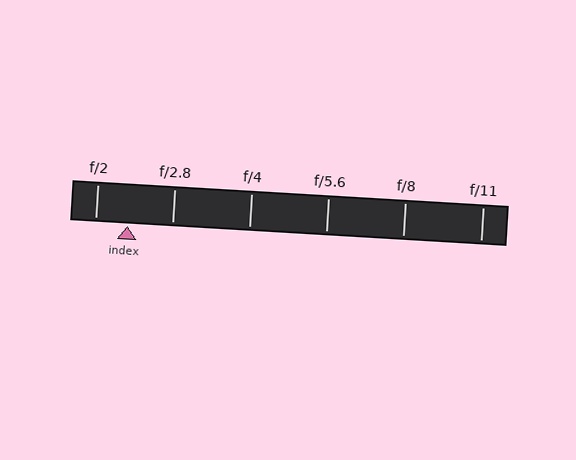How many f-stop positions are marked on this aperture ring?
There are 6 f-stop positions marked.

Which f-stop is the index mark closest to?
The index mark is closest to f/2.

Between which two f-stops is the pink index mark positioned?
The index mark is between f/2 and f/2.8.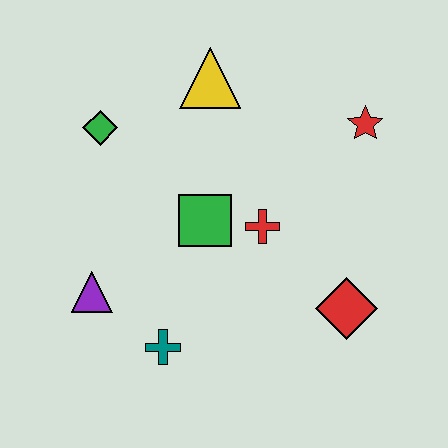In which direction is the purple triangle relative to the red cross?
The purple triangle is to the left of the red cross.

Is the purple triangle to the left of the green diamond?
Yes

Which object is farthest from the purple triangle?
The red star is farthest from the purple triangle.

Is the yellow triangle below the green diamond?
No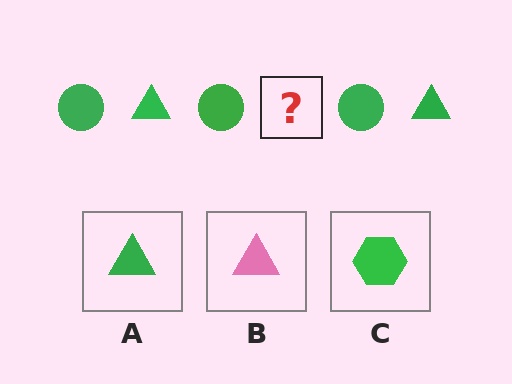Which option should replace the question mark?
Option A.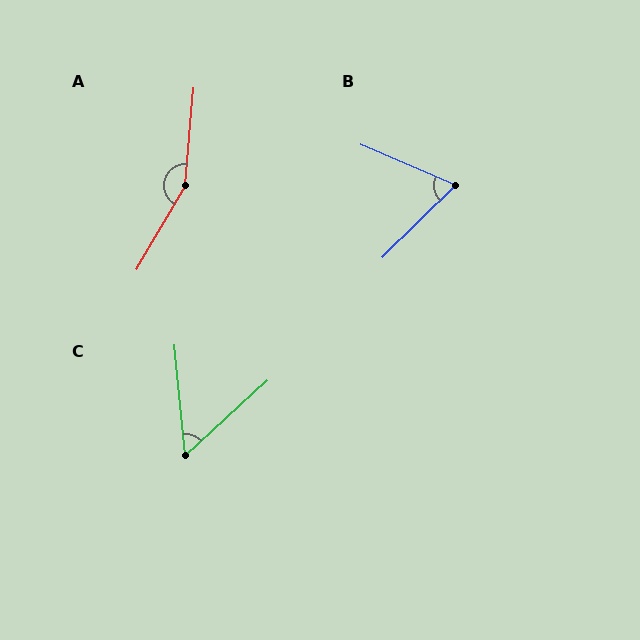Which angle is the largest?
A, at approximately 155 degrees.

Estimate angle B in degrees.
Approximately 68 degrees.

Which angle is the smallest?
C, at approximately 53 degrees.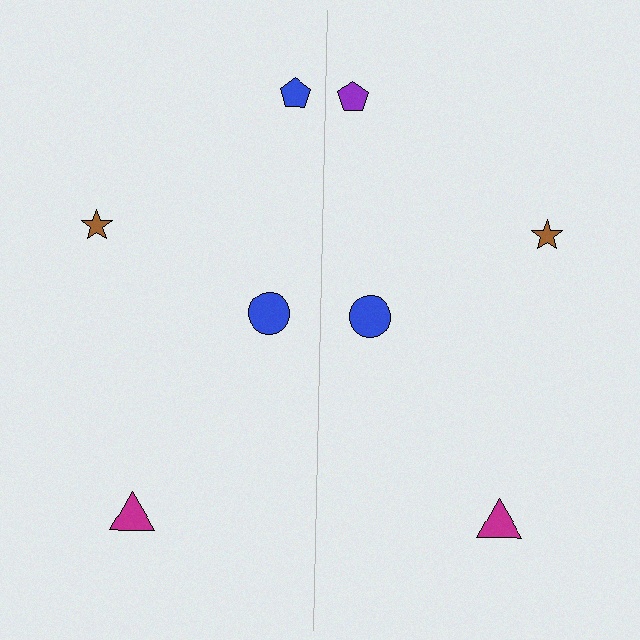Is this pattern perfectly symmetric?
No, the pattern is not perfectly symmetric. The purple pentagon on the right side breaks the symmetry — its mirror counterpart is blue.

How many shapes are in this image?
There are 8 shapes in this image.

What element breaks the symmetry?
The purple pentagon on the right side breaks the symmetry — its mirror counterpart is blue.